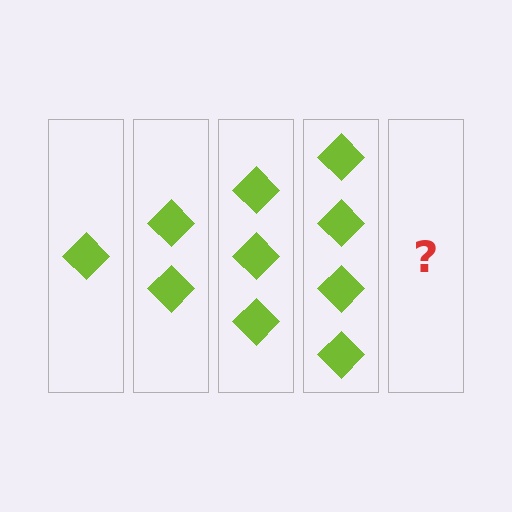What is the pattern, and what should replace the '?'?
The pattern is that each step adds one more diamond. The '?' should be 5 diamonds.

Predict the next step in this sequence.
The next step is 5 diamonds.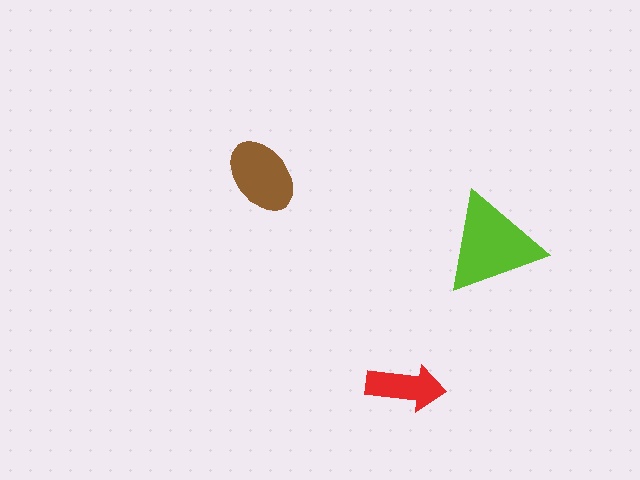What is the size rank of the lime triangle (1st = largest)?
1st.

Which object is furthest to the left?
The brown ellipse is leftmost.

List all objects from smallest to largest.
The red arrow, the brown ellipse, the lime triangle.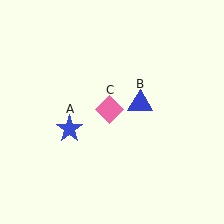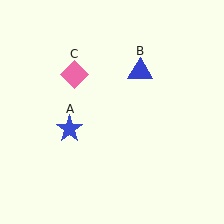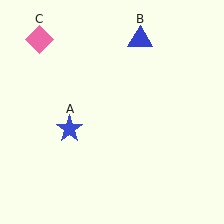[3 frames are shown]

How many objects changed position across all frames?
2 objects changed position: blue triangle (object B), pink diamond (object C).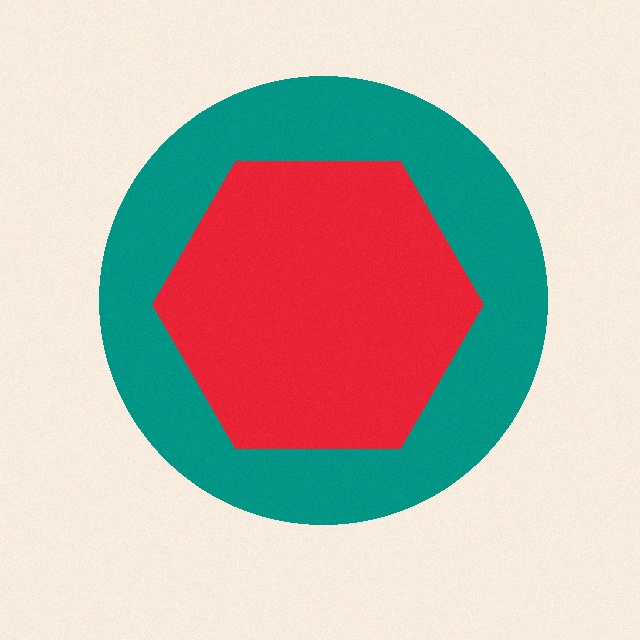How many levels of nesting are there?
2.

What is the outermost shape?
The teal circle.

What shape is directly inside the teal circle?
The red hexagon.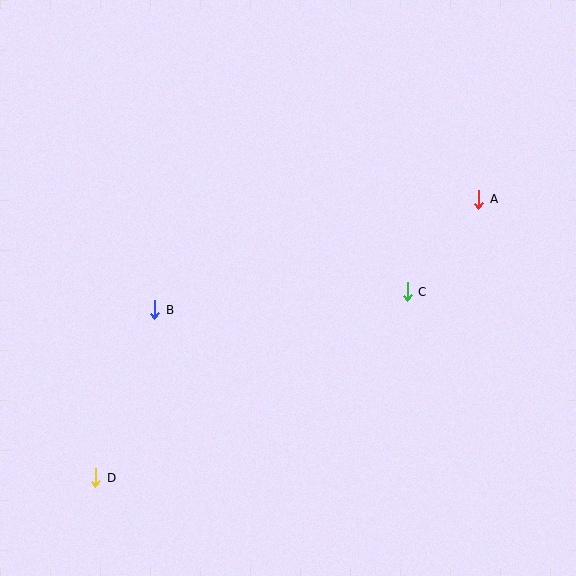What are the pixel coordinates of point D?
Point D is at (96, 478).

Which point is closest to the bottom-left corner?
Point D is closest to the bottom-left corner.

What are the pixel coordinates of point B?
Point B is at (155, 310).